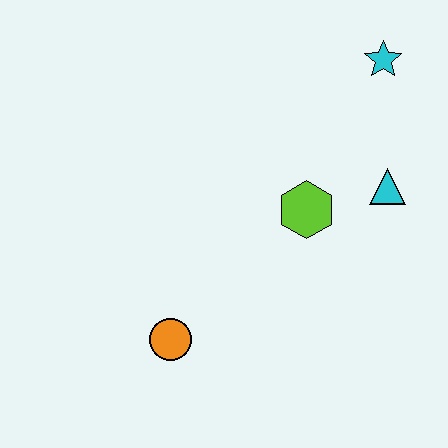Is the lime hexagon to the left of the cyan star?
Yes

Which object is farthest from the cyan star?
The orange circle is farthest from the cyan star.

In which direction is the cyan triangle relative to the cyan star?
The cyan triangle is below the cyan star.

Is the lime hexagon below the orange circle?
No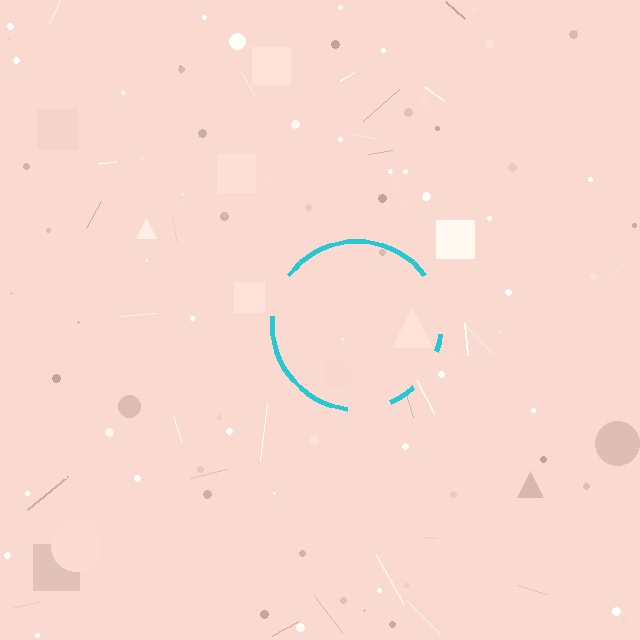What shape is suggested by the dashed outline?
The dashed outline suggests a circle.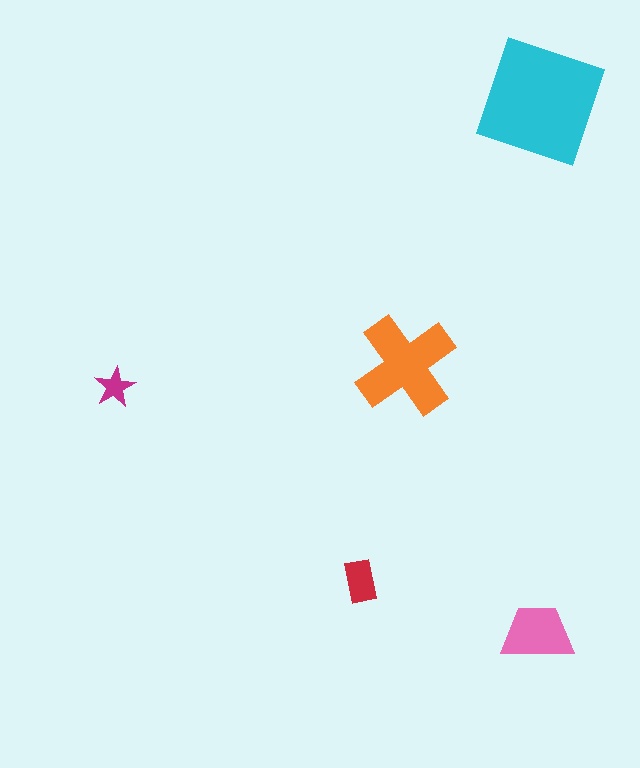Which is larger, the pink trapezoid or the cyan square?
The cyan square.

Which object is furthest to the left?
The magenta star is leftmost.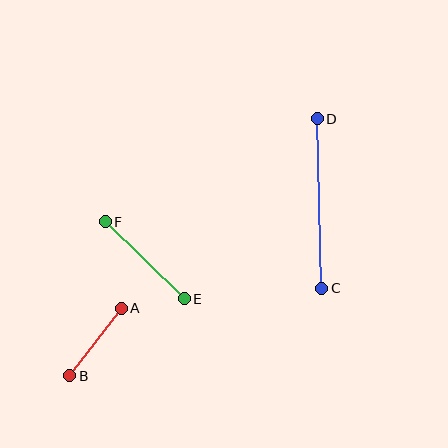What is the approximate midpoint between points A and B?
The midpoint is at approximately (96, 342) pixels.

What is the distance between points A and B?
The distance is approximately 85 pixels.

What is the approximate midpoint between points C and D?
The midpoint is at approximately (319, 204) pixels.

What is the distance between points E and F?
The distance is approximately 110 pixels.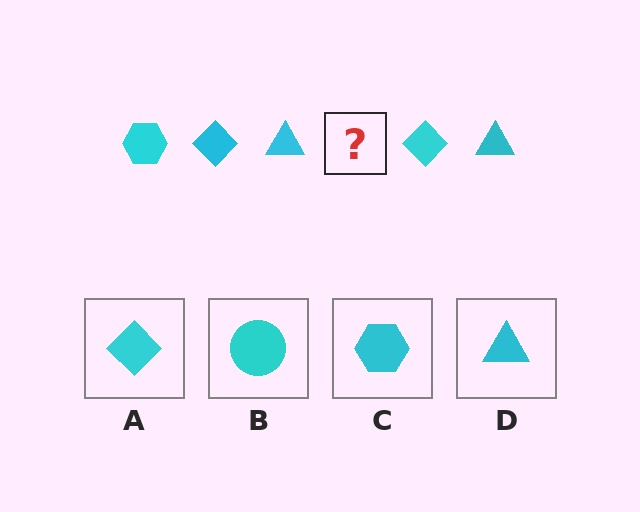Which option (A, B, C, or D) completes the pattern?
C.